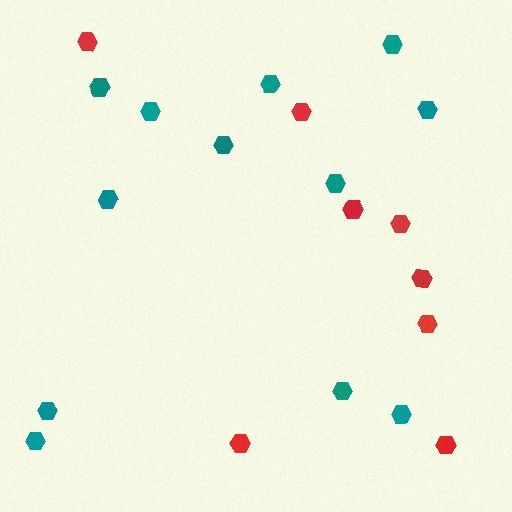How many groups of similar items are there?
There are 2 groups: one group of red hexagons (8) and one group of teal hexagons (12).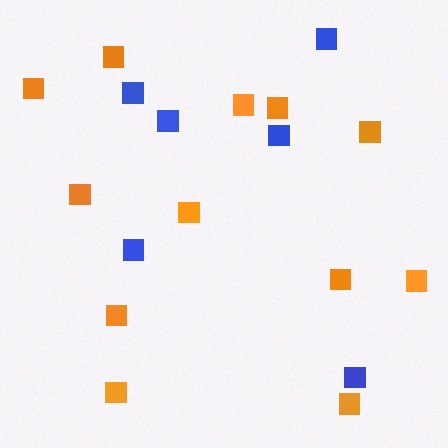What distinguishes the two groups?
There are 2 groups: one group of orange squares (12) and one group of blue squares (6).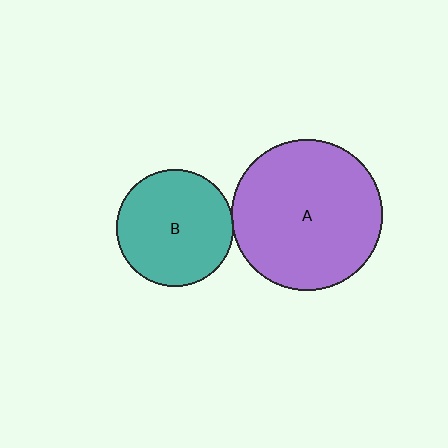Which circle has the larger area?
Circle A (purple).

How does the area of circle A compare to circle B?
Approximately 1.7 times.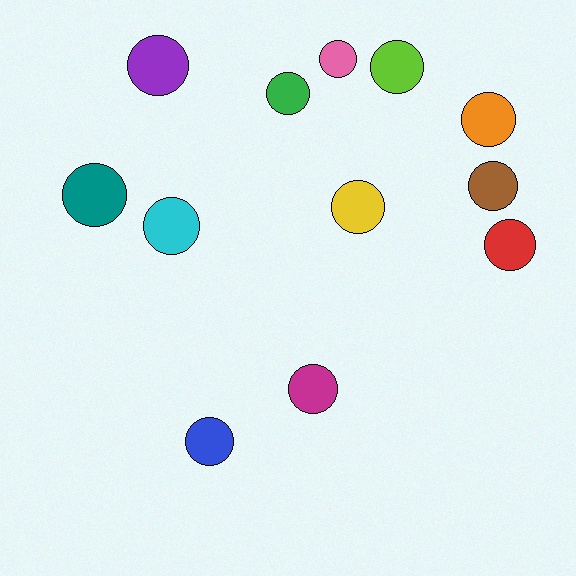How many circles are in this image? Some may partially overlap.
There are 12 circles.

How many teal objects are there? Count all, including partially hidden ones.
There is 1 teal object.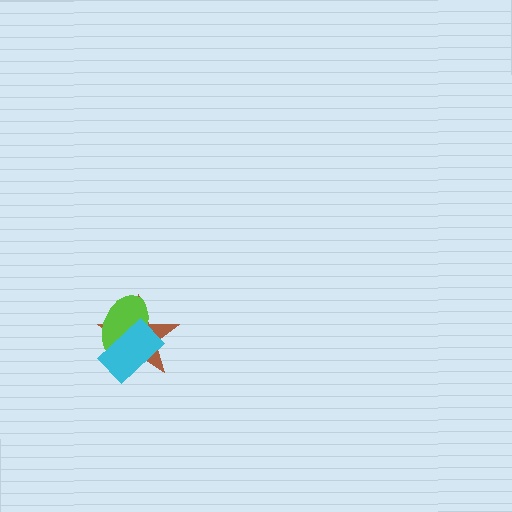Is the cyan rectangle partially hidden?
No, no other shape covers it.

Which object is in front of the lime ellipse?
The cyan rectangle is in front of the lime ellipse.